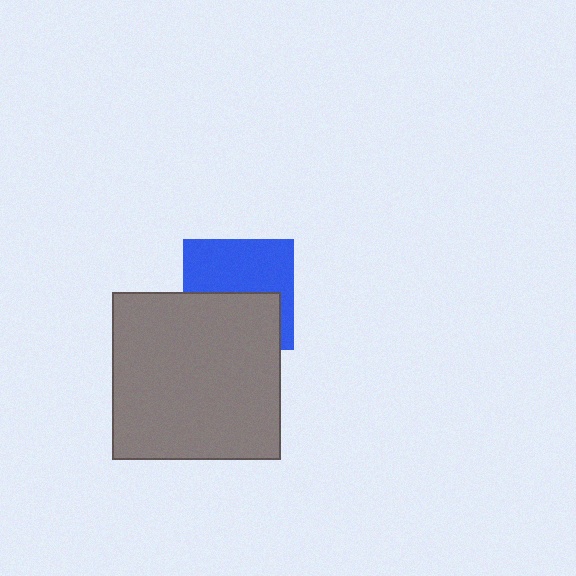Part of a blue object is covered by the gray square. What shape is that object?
It is a square.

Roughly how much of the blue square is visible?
About half of it is visible (roughly 53%).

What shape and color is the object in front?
The object in front is a gray square.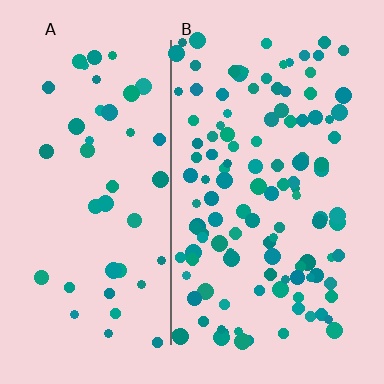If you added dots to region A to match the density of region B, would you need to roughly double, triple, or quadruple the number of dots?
Approximately triple.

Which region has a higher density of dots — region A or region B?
B (the right).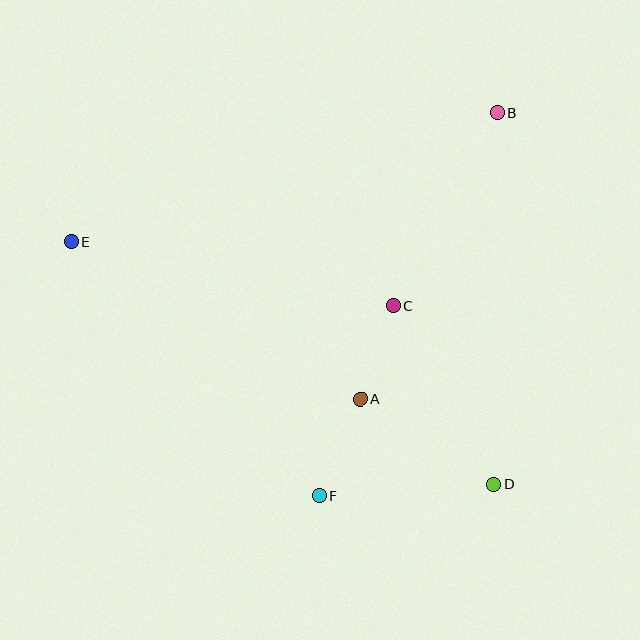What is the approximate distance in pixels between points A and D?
The distance between A and D is approximately 158 pixels.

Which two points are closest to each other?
Points A and C are closest to each other.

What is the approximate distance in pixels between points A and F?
The distance between A and F is approximately 105 pixels.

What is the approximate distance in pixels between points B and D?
The distance between B and D is approximately 372 pixels.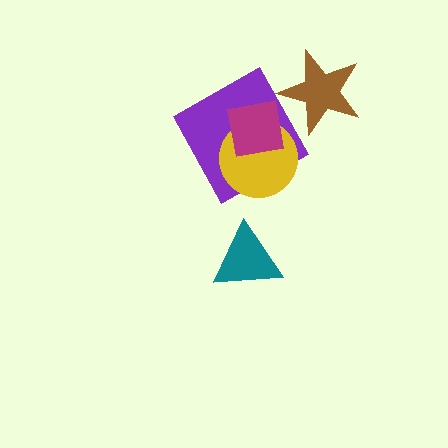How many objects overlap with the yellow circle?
2 objects overlap with the yellow circle.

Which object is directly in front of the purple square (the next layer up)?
The yellow circle is directly in front of the purple square.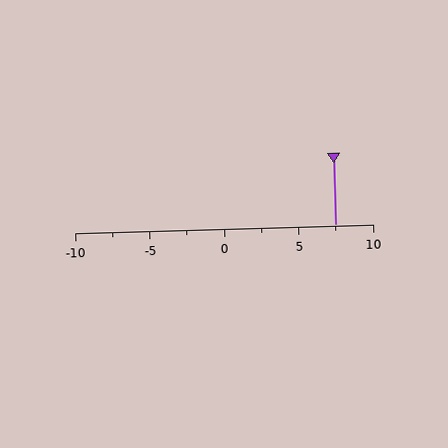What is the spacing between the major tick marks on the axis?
The major ticks are spaced 5 apart.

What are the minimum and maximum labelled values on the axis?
The axis runs from -10 to 10.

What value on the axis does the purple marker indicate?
The marker indicates approximately 7.5.